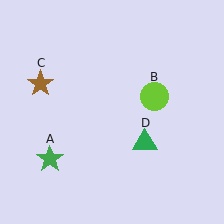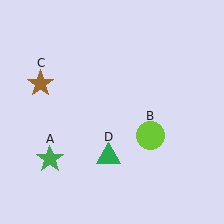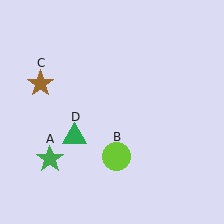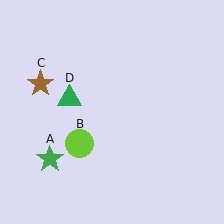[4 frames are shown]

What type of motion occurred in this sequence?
The lime circle (object B), green triangle (object D) rotated clockwise around the center of the scene.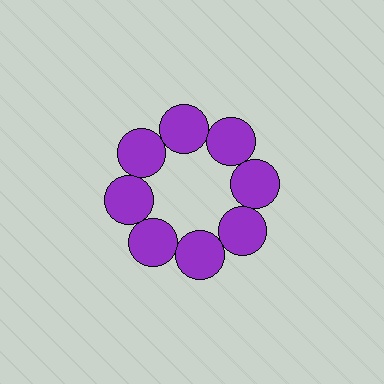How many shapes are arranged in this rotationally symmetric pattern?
There are 8 shapes, arranged in 8 groups of 1.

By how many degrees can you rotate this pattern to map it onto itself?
The pattern maps onto itself every 45 degrees of rotation.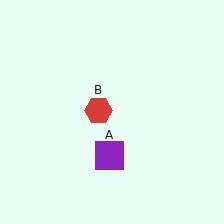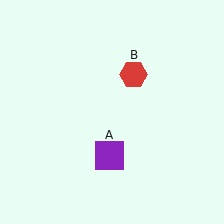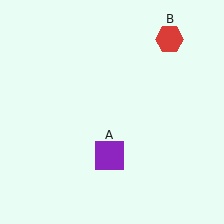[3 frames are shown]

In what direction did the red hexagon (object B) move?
The red hexagon (object B) moved up and to the right.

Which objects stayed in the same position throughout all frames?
Purple square (object A) remained stationary.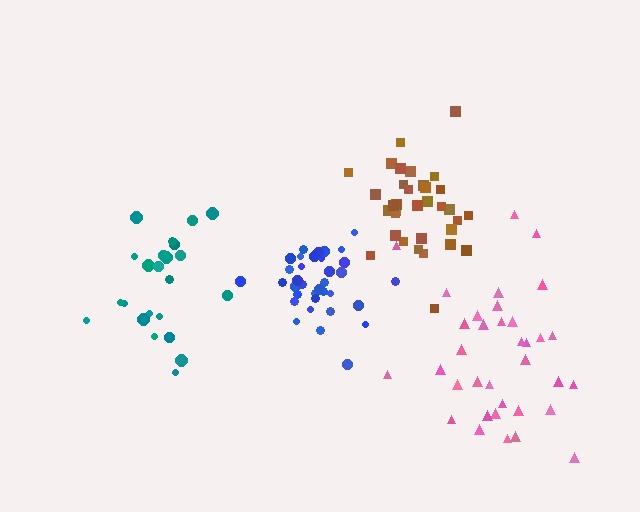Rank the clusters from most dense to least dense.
blue, brown, teal, pink.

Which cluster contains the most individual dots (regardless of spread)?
Pink (35).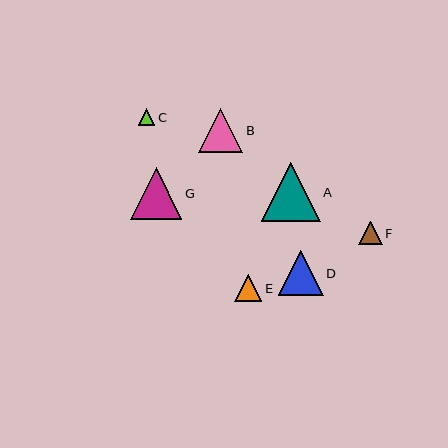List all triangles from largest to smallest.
From largest to smallest: A, G, D, B, E, F, C.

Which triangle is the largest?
Triangle A is the largest with a size of approximately 59 pixels.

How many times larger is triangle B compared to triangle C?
Triangle B is approximately 2.7 times the size of triangle C.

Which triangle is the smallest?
Triangle C is the smallest with a size of approximately 16 pixels.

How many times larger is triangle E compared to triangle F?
Triangle E is approximately 1.2 times the size of triangle F.